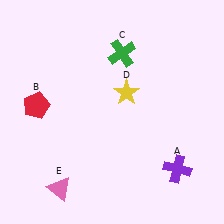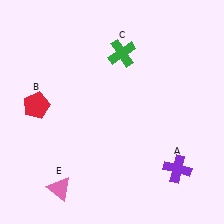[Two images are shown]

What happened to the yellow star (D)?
The yellow star (D) was removed in Image 2. It was in the top-right area of Image 1.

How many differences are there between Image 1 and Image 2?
There is 1 difference between the two images.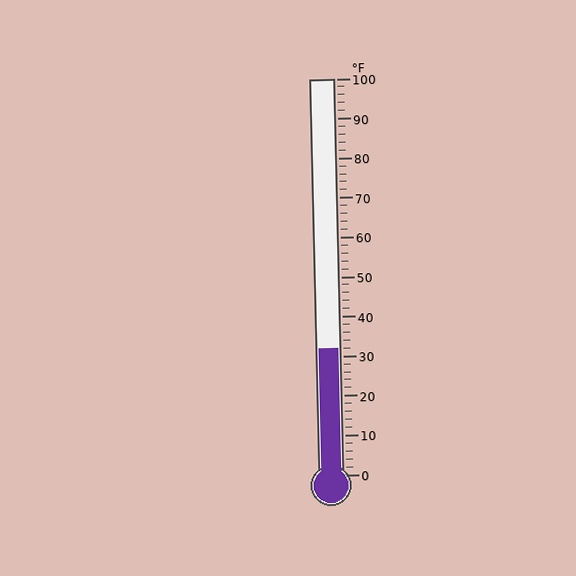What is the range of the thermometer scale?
The thermometer scale ranges from 0°F to 100°F.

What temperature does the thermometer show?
The thermometer shows approximately 32°F.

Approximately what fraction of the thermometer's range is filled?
The thermometer is filled to approximately 30% of its range.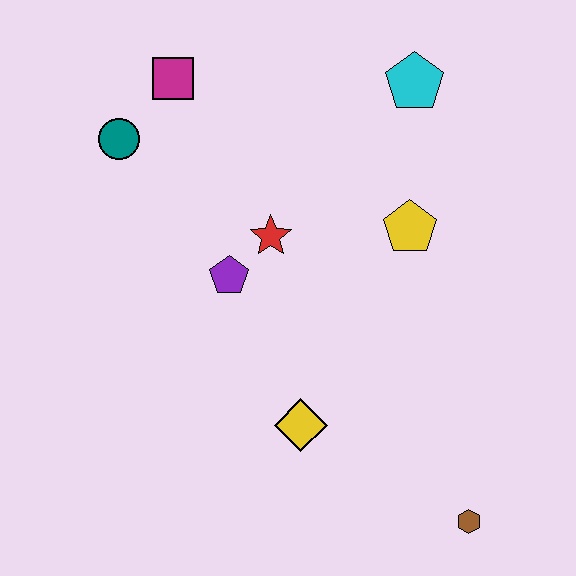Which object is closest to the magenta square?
The teal circle is closest to the magenta square.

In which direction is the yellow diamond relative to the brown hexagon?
The yellow diamond is to the left of the brown hexagon.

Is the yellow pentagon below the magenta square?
Yes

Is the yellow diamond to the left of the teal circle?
No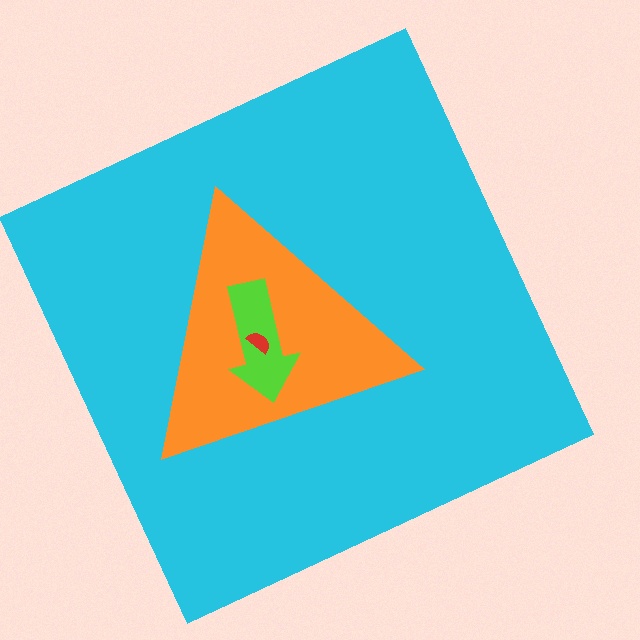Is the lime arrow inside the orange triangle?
Yes.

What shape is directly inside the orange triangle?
The lime arrow.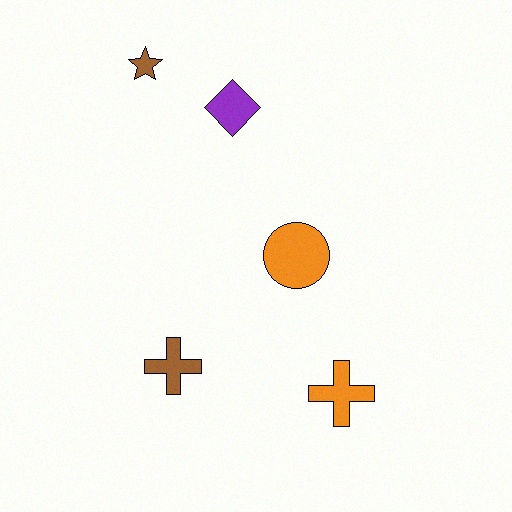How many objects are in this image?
There are 5 objects.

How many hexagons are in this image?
There are no hexagons.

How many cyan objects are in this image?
There are no cyan objects.